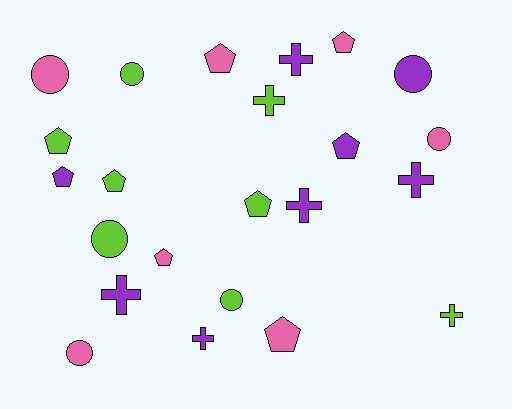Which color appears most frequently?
Purple, with 8 objects.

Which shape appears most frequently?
Pentagon, with 9 objects.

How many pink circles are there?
There are 3 pink circles.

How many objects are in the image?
There are 23 objects.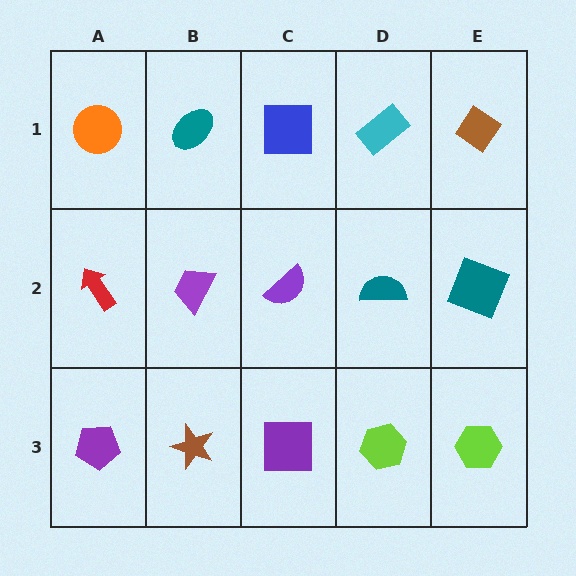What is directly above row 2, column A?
An orange circle.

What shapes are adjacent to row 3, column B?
A purple trapezoid (row 2, column B), a purple pentagon (row 3, column A), a purple square (row 3, column C).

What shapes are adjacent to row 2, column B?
A teal ellipse (row 1, column B), a brown star (row 3, column B), a red arrow (row 2, column A), a purple semicircle (row 2, column C).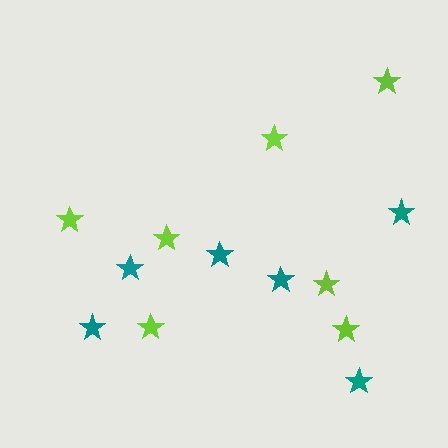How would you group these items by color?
There are 2 groups: one group of teal stars (6) and one group of lime stars (7).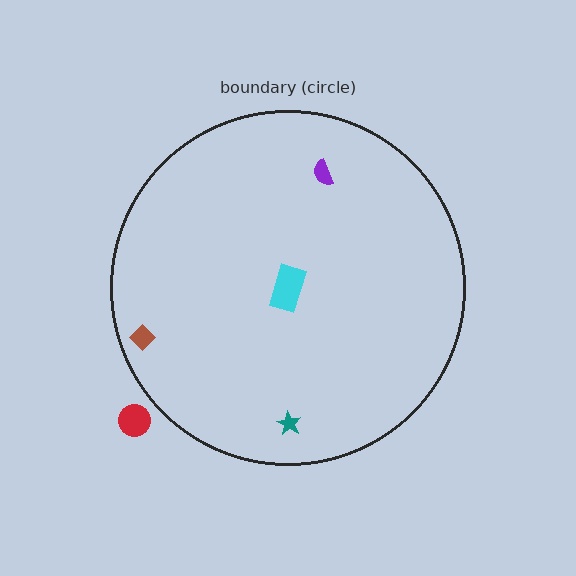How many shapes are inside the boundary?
4 inside, 1 outside.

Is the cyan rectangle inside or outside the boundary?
Inside.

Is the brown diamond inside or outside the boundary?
Inside.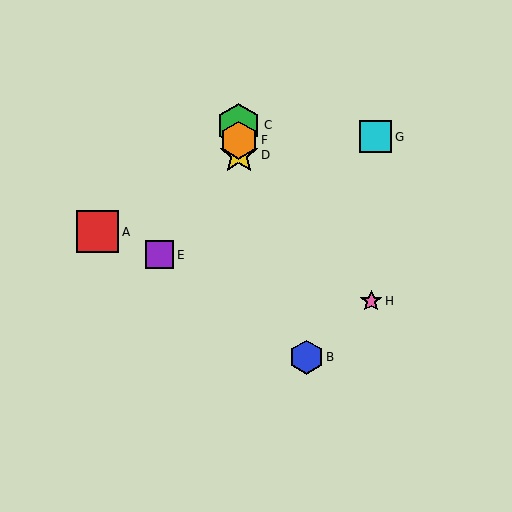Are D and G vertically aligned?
No, D is at x≈239 and G is at x≈376.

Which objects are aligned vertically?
Objects C, D, F are aligned vertically.